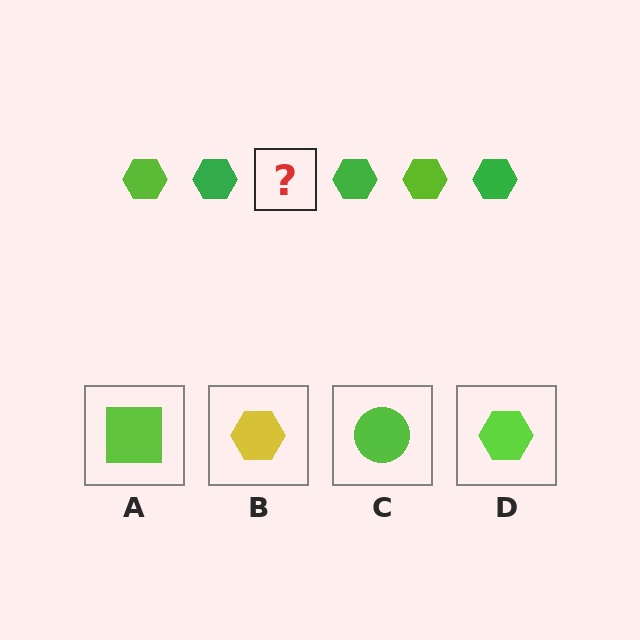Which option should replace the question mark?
Option D.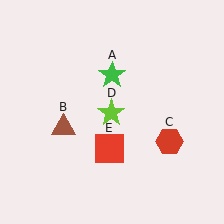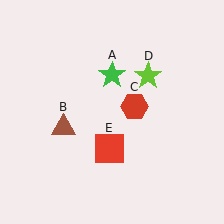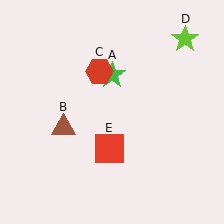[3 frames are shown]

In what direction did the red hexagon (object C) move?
The red hexagon (object C) moved up and to the left.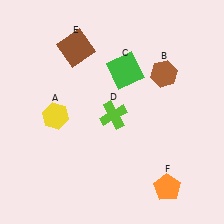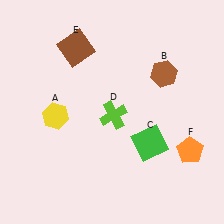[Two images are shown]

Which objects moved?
The objects that moved are: the green square (C), the orange pentagon (F).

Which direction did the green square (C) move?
The green square (C) moved down.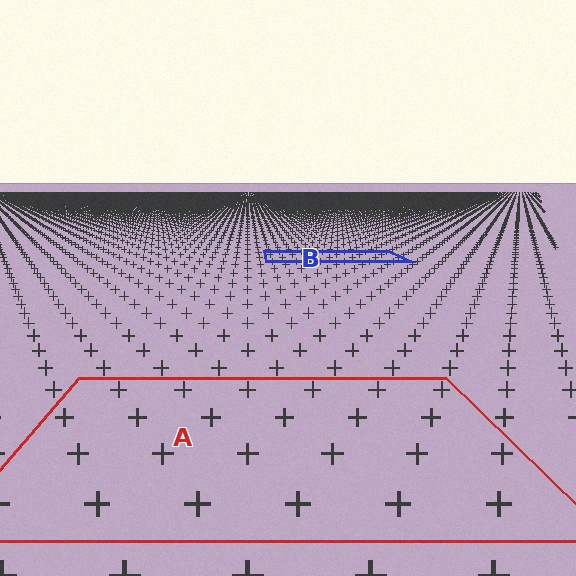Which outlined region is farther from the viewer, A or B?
Region B is farther from the viewer — the texture elements inside it appear smaller and more densely packed.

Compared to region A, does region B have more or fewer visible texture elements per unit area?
Region B has more texture elements per unit area — they are packed more densely because it is farther away.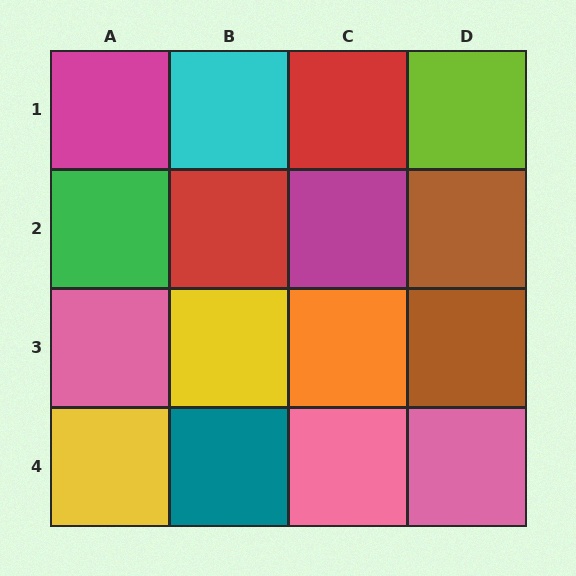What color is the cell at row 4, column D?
Pink.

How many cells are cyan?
1 cell is cyan.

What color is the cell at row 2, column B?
Red.